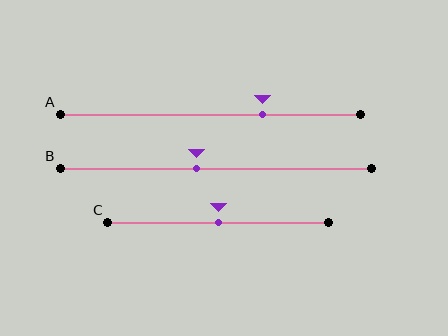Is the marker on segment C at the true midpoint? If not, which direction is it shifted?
Yes, the marker on segment C is at the true midpoint.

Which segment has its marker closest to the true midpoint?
Segment C has its marker closest to the true midpoint.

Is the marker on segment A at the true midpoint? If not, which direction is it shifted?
No, the marker on segment A is shifted to the right by about 17% of the segment length.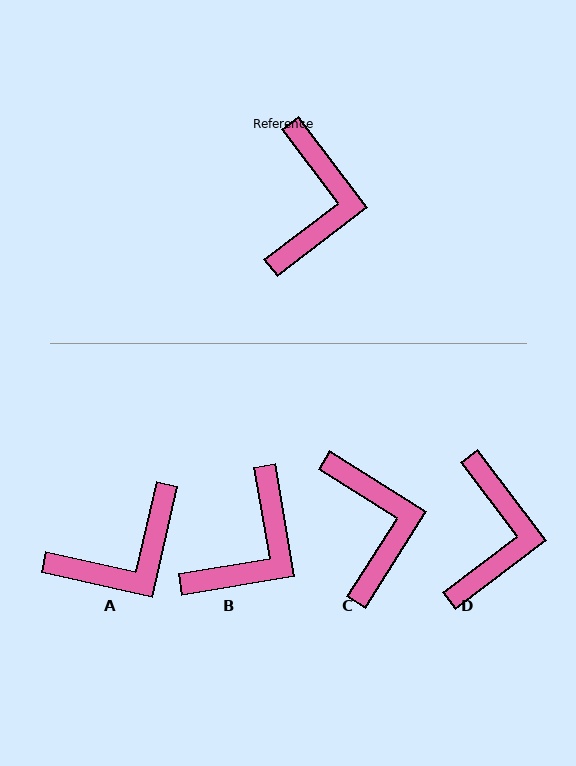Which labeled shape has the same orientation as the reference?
D.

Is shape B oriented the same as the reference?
No, it is off by about 27 degrees.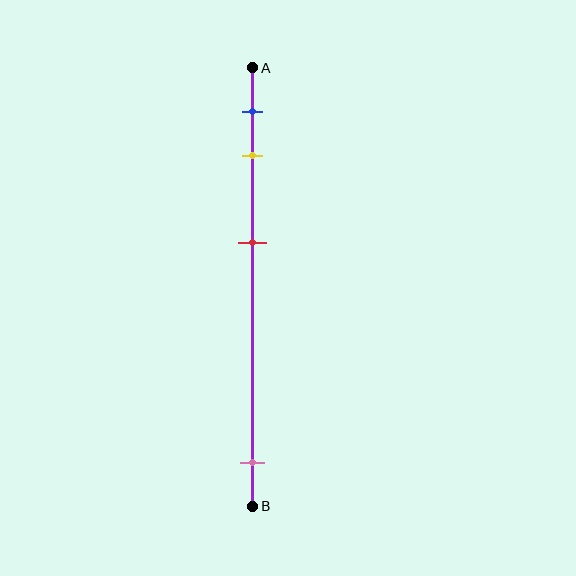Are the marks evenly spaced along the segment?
No, the marks are not evenly spaced.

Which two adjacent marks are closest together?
The blue and yellow marks are the closest adjacent pair.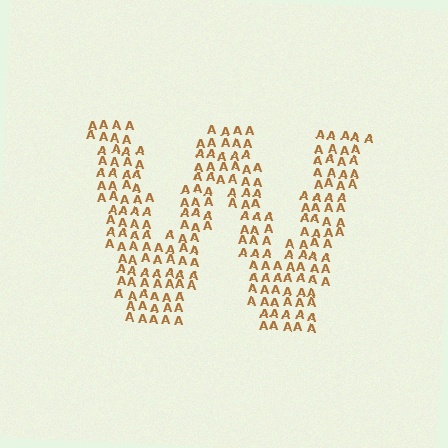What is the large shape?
The large shape is the letter W.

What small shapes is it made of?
It is made of small letter A's.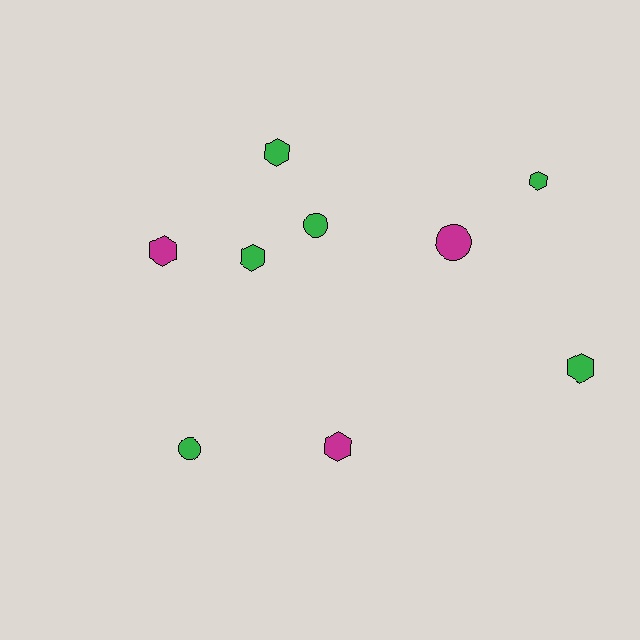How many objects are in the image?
There are 9 objects.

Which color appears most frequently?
Green, with 6 objects.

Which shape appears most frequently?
Hexagon, with 6 objects.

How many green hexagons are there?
There are 4 green hexagons.